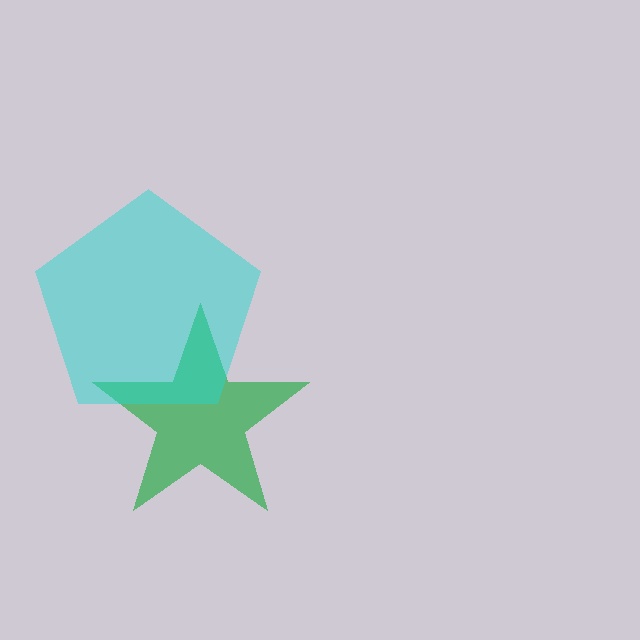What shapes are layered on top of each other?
The layered shapes are: a green star, a cyan pentagon.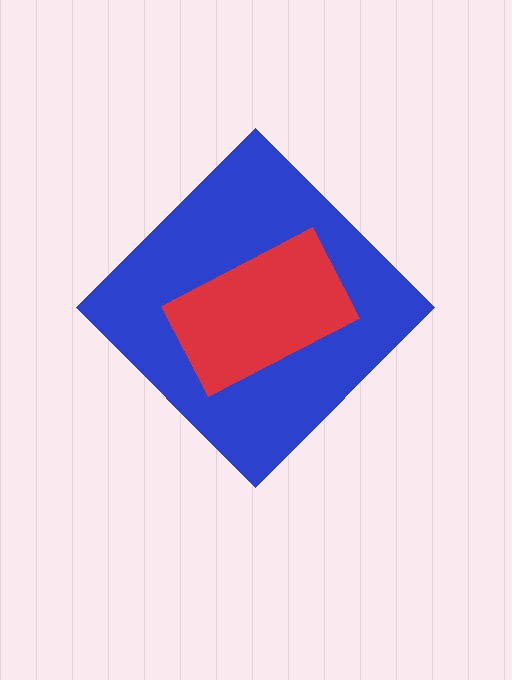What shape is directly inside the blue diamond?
The red rectangle.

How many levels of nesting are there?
2.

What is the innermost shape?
The red rectangle.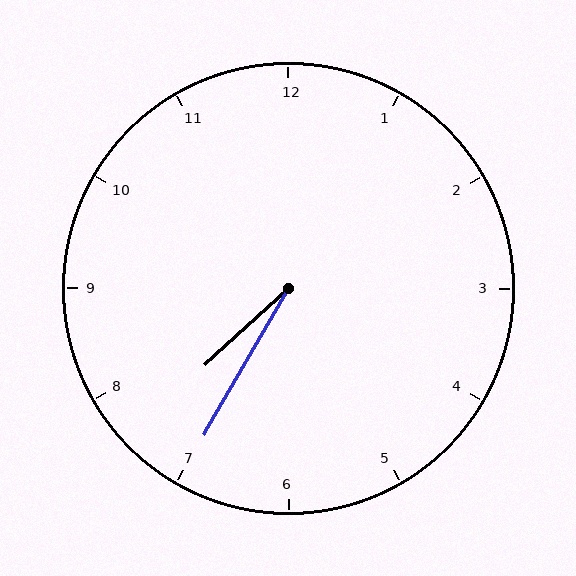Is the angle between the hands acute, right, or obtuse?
It is acute.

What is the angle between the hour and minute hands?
Approximately 18 degrees.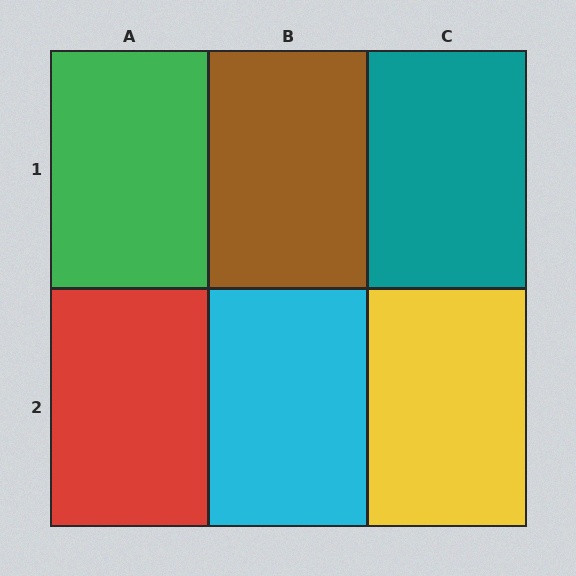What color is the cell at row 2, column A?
Red.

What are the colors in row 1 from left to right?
Green, brown, teal.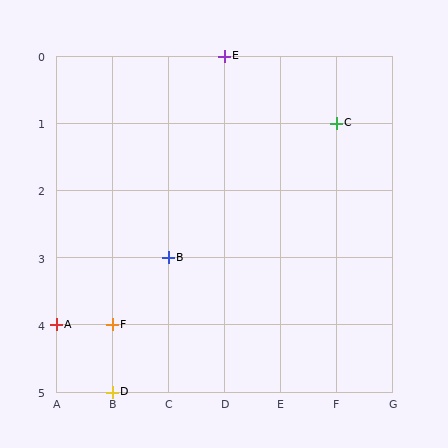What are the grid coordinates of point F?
Point F is at grid coordinates (B, 4).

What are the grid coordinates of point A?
Point A is at grid coordinates (A, 4).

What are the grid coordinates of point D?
Point D is at grid coordinates (B, 5).